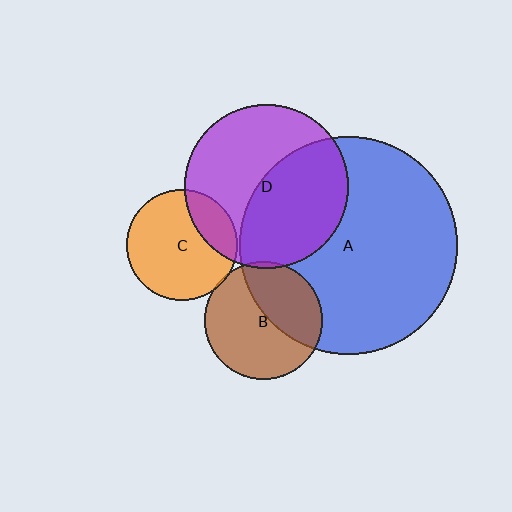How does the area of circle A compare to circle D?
Approximately 1.8 times.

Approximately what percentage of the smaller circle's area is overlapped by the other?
Approximately 40%.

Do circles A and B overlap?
Yes.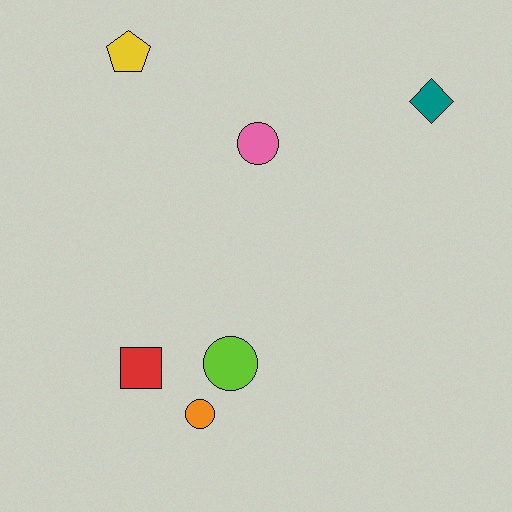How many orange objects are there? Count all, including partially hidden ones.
There is 1 orange object.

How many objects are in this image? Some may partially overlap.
There are 6 objects.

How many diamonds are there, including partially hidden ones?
There is 1 diamond.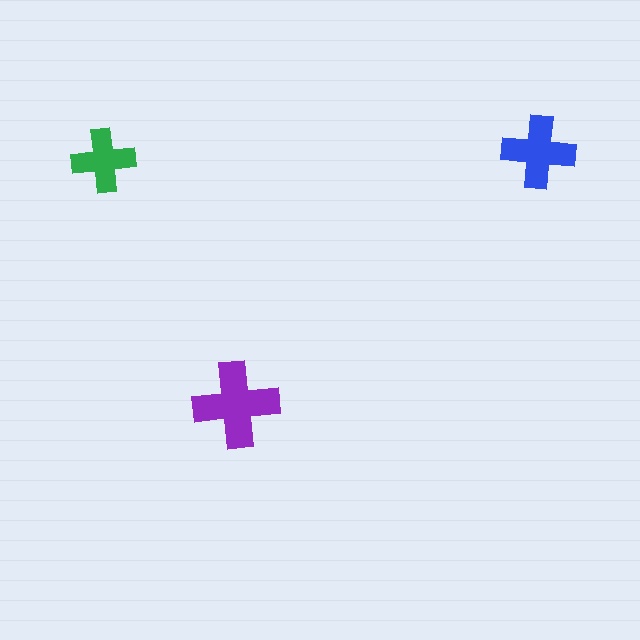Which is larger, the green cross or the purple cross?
The purple one.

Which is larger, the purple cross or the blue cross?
The purple one.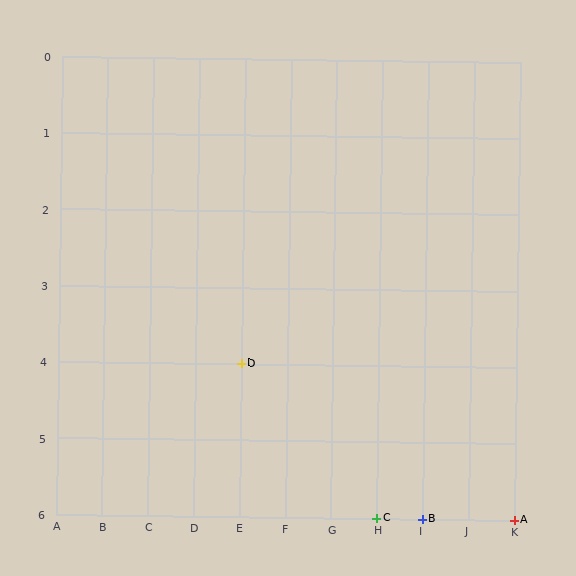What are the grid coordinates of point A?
Point A is at grid coordinates (K, 6).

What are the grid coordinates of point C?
Point C is at grid coordinates (H, 6).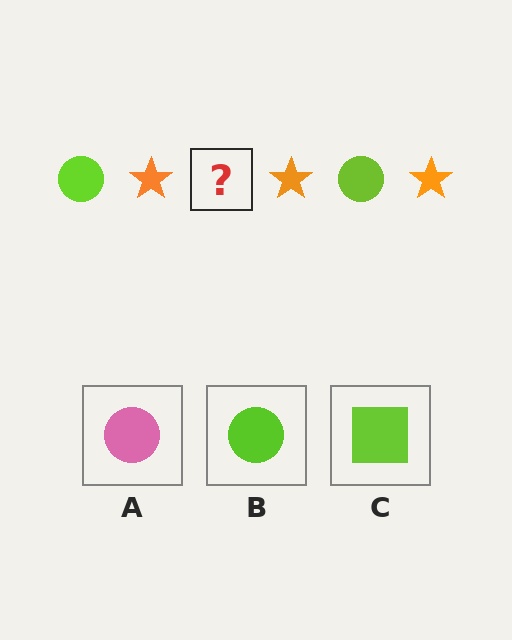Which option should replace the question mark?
Option B.